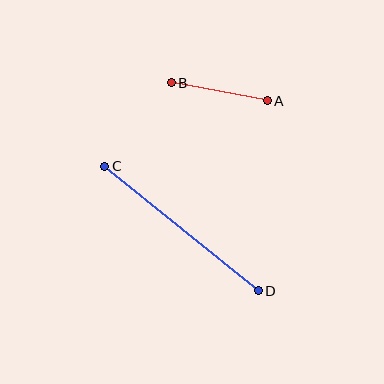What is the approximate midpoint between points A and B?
The midpoint is at approximately (219, 92) pixels.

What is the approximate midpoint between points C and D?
The midpoint is at approximately (181, 229) pixels.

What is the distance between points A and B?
The distance is approximately 98 pixels.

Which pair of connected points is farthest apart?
Points C and D are farthest apart.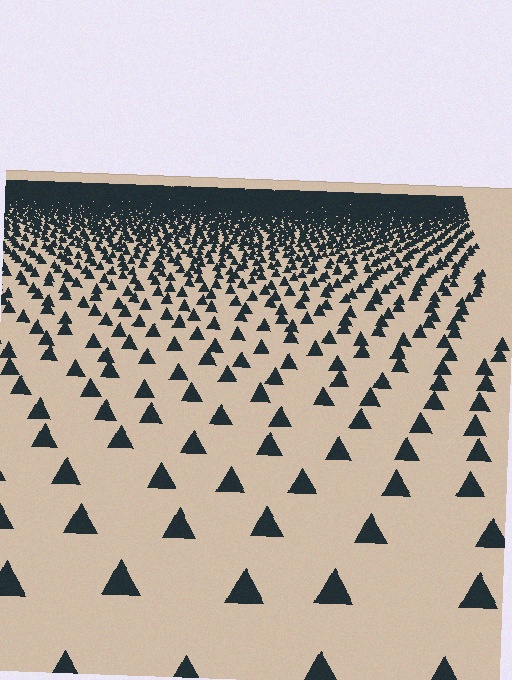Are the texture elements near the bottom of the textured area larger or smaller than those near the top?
Larger. Near the bottom, elements are closer to the viewer and appear at a bigger on-screen size.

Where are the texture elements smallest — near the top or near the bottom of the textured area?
Near the top.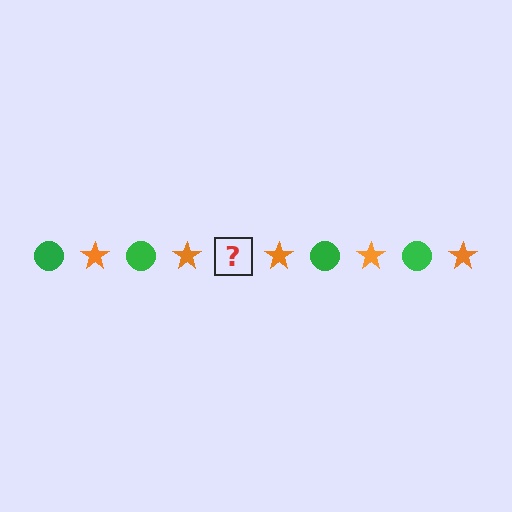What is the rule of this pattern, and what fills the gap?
The rule is that the pattern alternates between green circle and orange star. The gap should be filled with a green circle.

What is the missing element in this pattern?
The missing element is a green circle.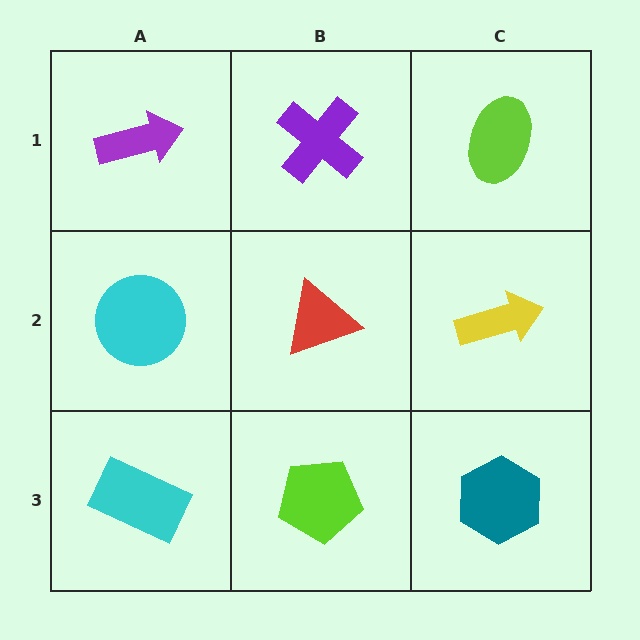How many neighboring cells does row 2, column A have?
3.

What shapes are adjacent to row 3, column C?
A yellow arrow (row 2, column C), a lime pentagon (row 3, column B).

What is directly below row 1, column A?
A cyan circle.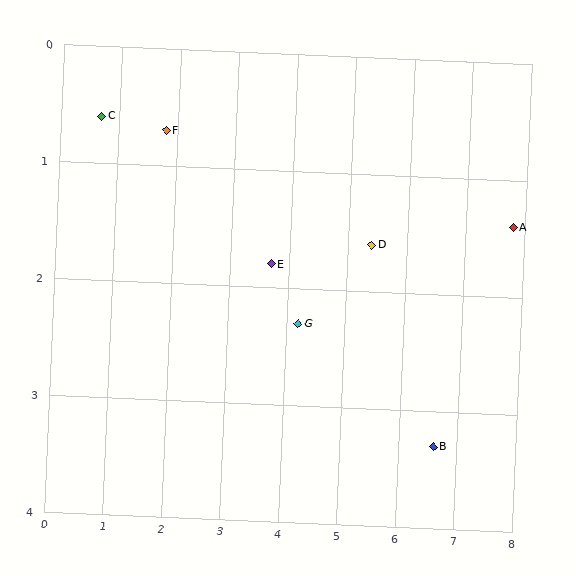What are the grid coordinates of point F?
Point F is at approximately (1.8, 0.7).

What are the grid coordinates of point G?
Point G is at approximately (4.2, 2.3).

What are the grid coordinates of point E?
Point E is at approximately (3.7, 1.8).